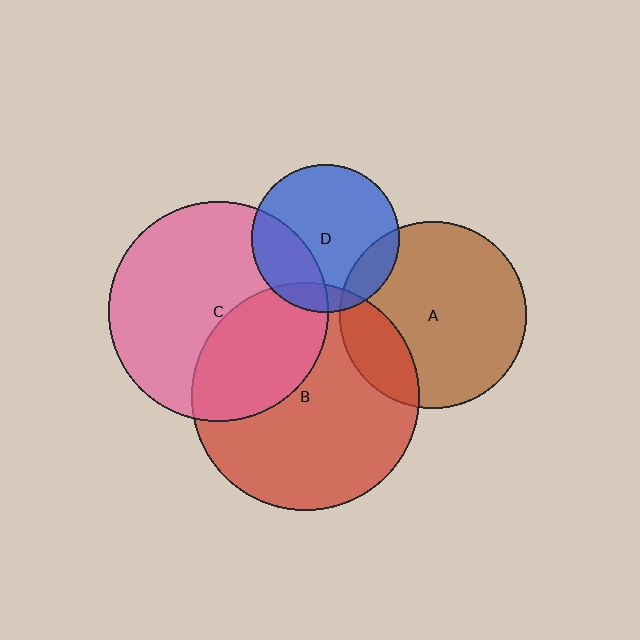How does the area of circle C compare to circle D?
Approximately 2.2 times.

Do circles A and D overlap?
Yes.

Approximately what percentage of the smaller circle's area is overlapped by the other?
Approximately 15%.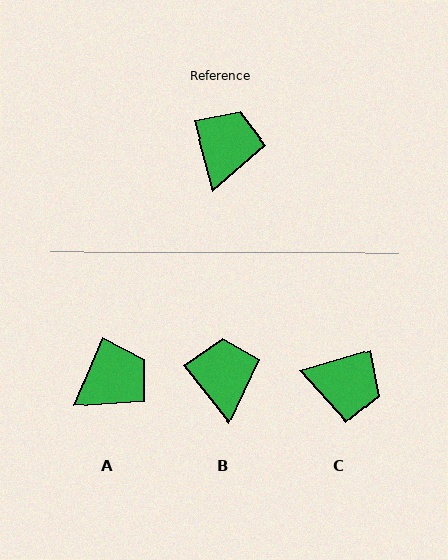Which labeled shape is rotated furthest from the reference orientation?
C, about 88 degrees away.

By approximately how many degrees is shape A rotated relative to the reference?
Approximately 37 degrees clockwise.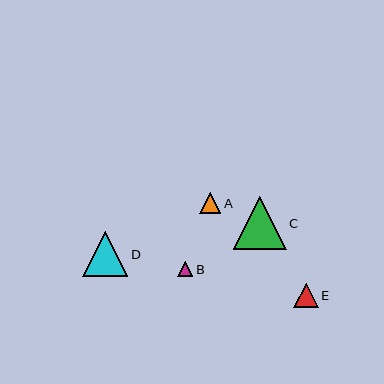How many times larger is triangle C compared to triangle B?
Triangle C is approximately 3.5 times the size of triangle B.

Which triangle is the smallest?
Triangle B is the smallest with a size of approximately 15 pixels.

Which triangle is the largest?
Triangle C is the largest with a size of approximately 53 pixels.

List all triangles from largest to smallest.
From largest to smallest: C, D, E, A, B.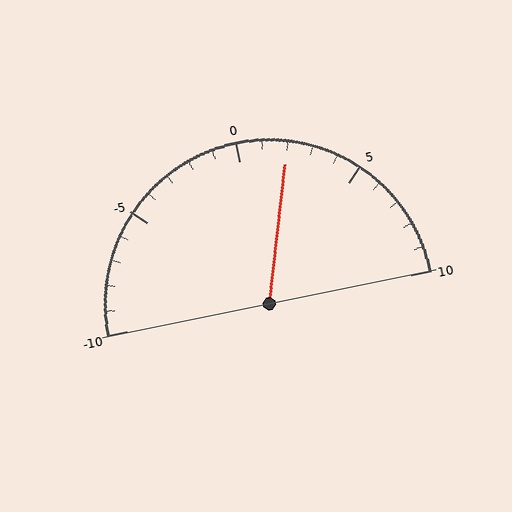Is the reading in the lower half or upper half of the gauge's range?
The reading is in the upper half of the range (-10 to 10).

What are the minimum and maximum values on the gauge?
The gauge ranges from -10 to 10.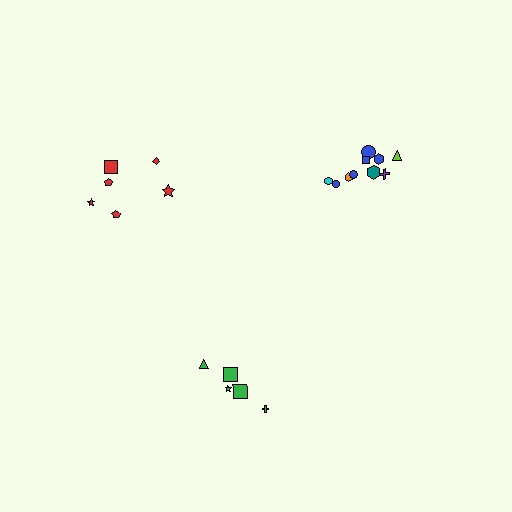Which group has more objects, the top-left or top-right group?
The top-right group.